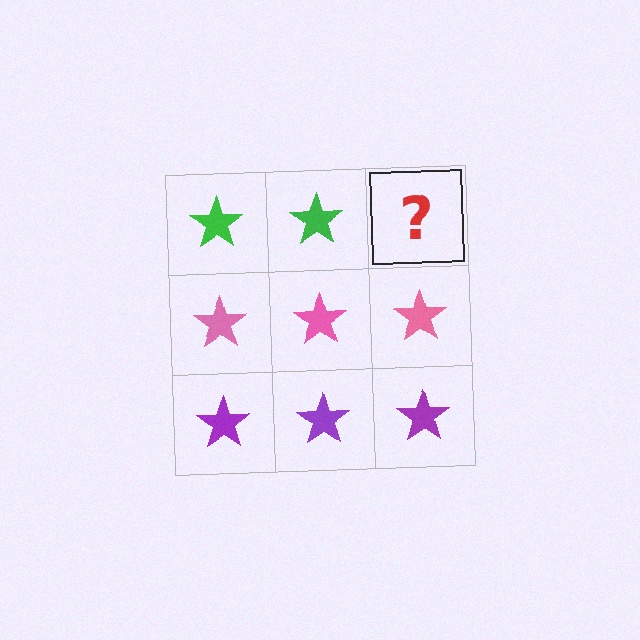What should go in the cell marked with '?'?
The missing cell should contain a green star.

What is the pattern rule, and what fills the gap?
The rule is that each row has a consistent color. The gap should be filled with a green star.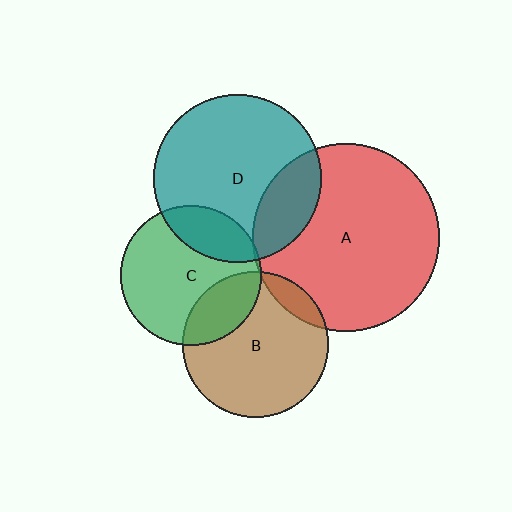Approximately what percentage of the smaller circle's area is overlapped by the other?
Approximately 5%.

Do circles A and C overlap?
Yes.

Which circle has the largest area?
Circle A (red).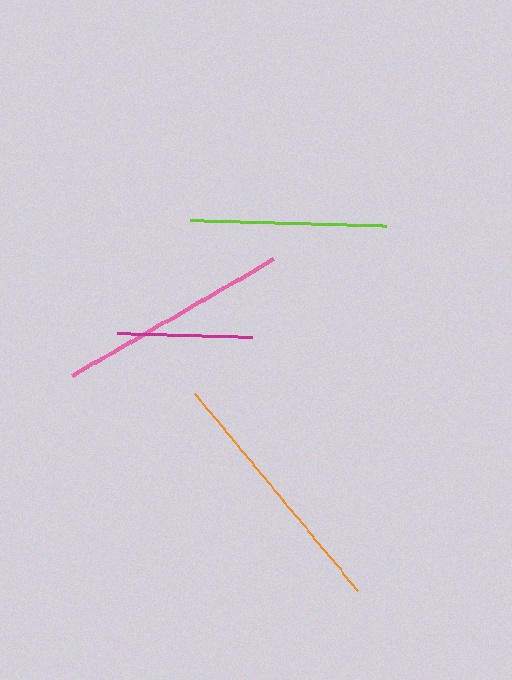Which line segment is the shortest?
The magenta line is the shortest at approximately 135 pixels.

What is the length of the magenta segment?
The magenta segment is approximately 135 pixels long.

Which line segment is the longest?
The orange line is the longest at approximately 255 pixels.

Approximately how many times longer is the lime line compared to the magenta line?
The lime line is approximately 1.5 times the length of the magenta line.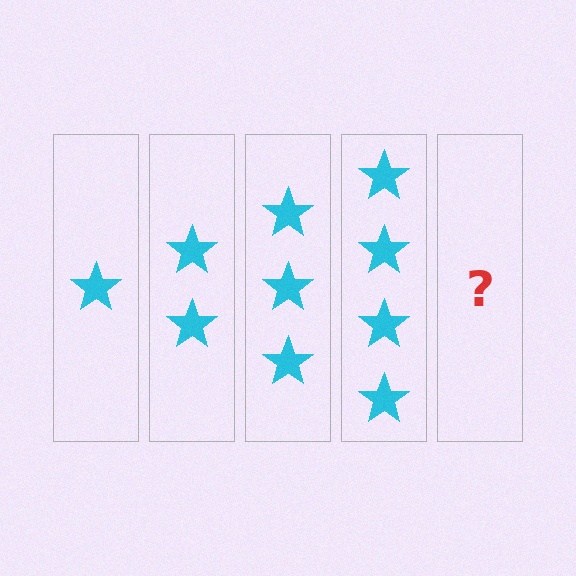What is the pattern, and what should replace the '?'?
The pattern is that each step adds one more star. The '?' should be 5 stars.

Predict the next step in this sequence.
The next step is 5 stars.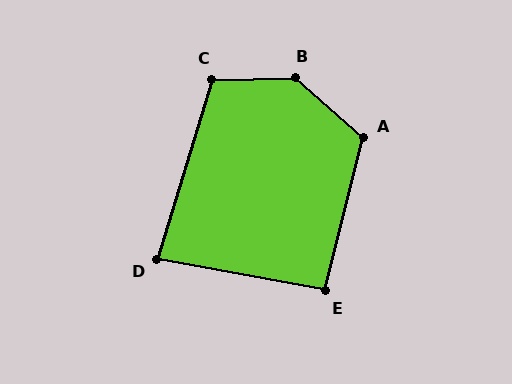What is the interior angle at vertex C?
Approximately 109 degrees (obtuse).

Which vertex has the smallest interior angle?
D, at approximately 83 degrees.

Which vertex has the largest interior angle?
B, at approximately 138 degrees.